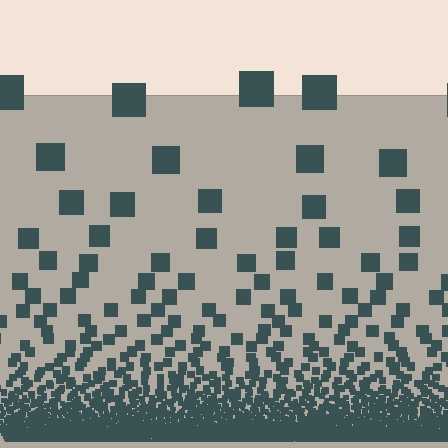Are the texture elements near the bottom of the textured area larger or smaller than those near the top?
Smaller. The gradient is inverted — elements near the bottom are smaller and denser.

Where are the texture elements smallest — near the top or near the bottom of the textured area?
Near the bottom.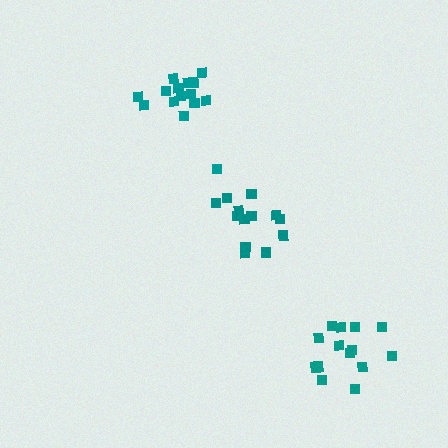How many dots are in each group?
Group 1: 15 dots, Group 2: 13 dots, Group 3: 14 dots (42 total).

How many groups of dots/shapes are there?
There are 3 groups.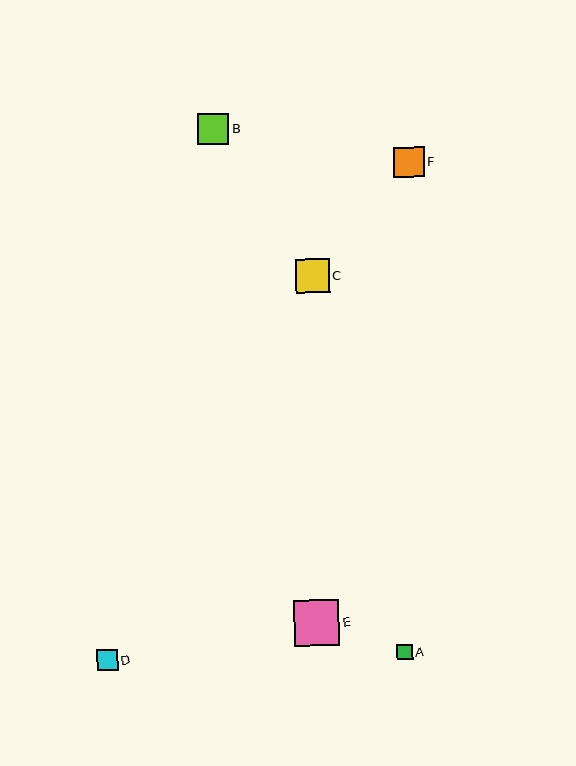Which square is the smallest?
Square A is the smallest with a size of approximately 16 pixels.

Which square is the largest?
Square E is the largest with a size of approximately 45 pixels.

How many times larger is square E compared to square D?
Square E is approximately 2.2 times the size of square D.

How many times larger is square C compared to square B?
Square C is approximately 1.1 times the size of square B.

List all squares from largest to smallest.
From largest to smallest: E, C, B, F, D, A.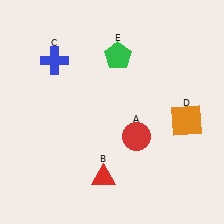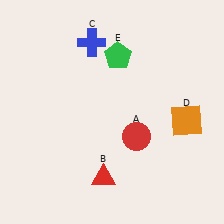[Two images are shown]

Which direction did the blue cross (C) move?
The blue cross (C) moved right.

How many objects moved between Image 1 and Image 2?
1 object moved between the two images.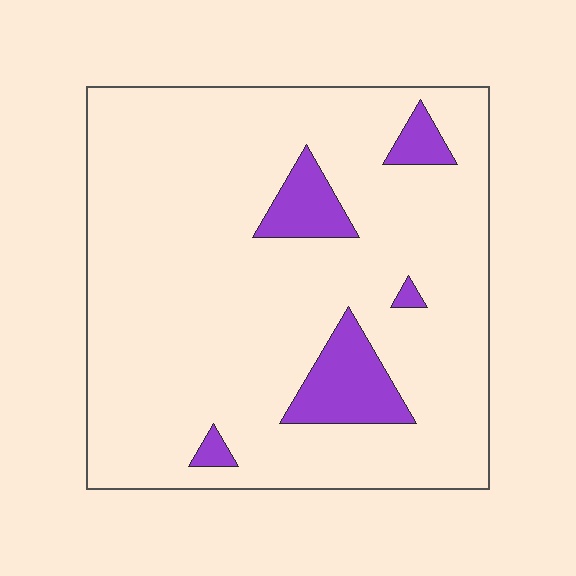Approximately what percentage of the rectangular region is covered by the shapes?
Approximately 10%.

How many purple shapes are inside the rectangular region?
5.